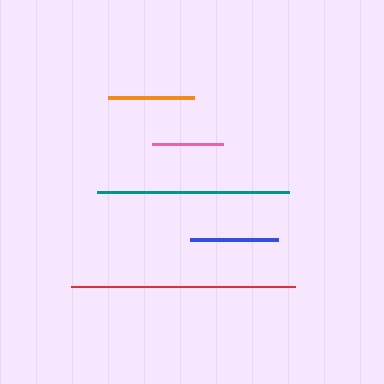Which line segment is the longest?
The red line is the longest at approximately 224 pixels.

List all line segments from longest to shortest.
From longest to shortest: red, teal, blue, orange, pink.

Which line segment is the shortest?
The pink line is the shortest at approximately 71 pixels.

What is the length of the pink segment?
The pink segment is approximately 71 pixels long.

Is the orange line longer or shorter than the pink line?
The orange line is longer than the pink line.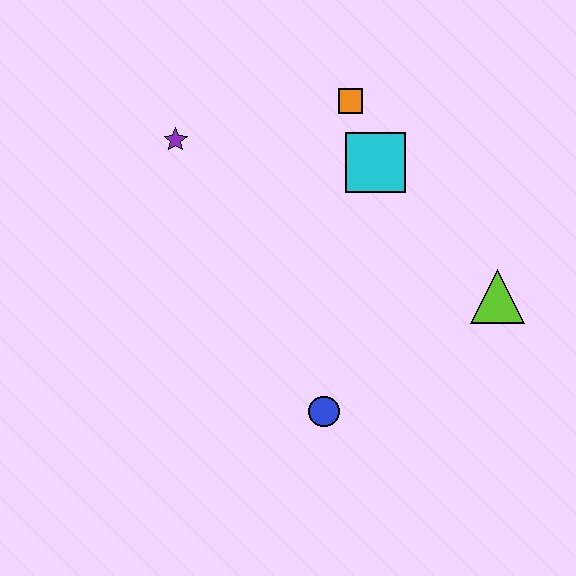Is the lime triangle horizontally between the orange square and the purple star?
No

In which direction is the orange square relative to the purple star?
The orange square is to the right of the purple star.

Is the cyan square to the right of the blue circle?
Yes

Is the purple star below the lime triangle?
No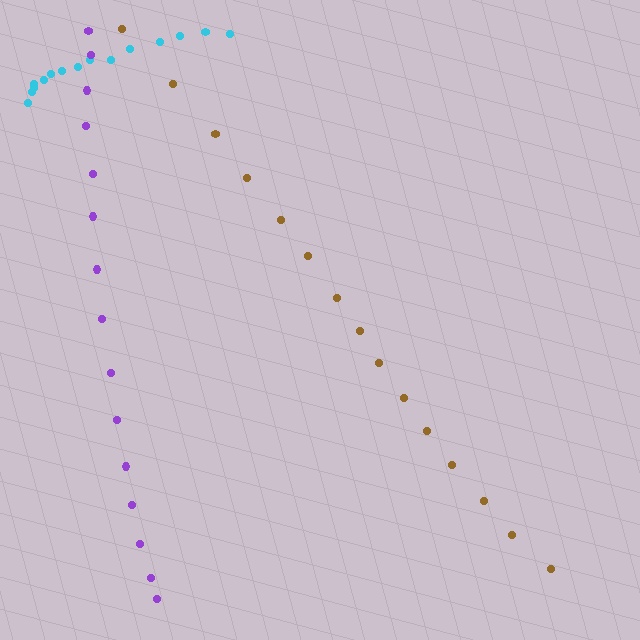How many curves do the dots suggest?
There are 3 distinct paths.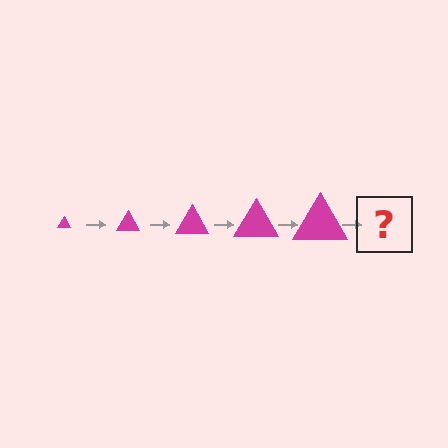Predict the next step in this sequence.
The next step is a magenta triangle, larger than the previous one.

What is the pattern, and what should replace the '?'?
The pattern is that the triangle gets progressively larger each step. The '?' should be a magenta triangle, larger than the previous one.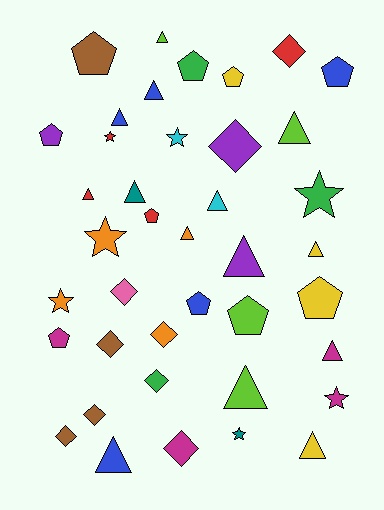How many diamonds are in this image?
There are 9 diamonds.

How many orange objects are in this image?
There are 4 orange objects.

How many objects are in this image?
There are 40 objects.